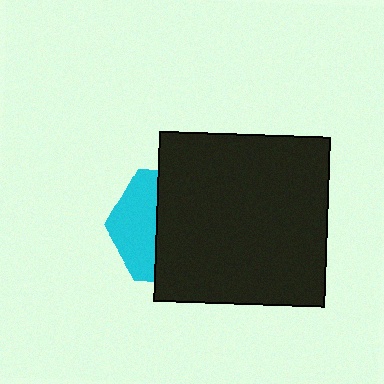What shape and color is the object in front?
The object in front is a black square.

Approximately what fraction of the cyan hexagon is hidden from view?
Roughly 62% of the cyan hexagon is hidden behind the black square.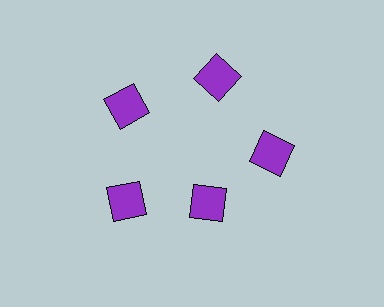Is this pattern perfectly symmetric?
No. The 5 purple squares are arranged in a ring, but one element near the 5 o'clock position is pulled inward toward the center, breaking the 5-fold rotational symmetry.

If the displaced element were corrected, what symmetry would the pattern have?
It would have 5-fold rotational symmetry — the pattern would map onto itself every 72 degrees.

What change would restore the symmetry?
The symmetry would be restored by moving it outward, back onto the ring so that all 5 squares sit at equal angles and equal distance from the center.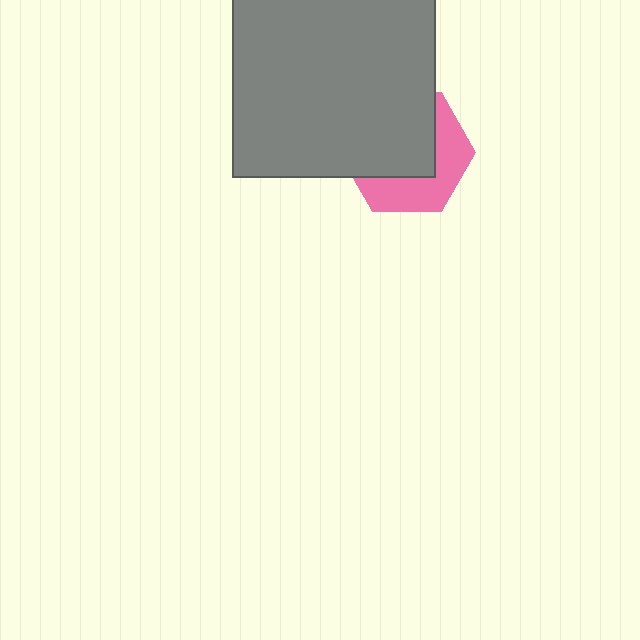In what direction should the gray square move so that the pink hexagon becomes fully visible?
The gray square should move toward the upper-left. That is the shortest direction to clear the overlap and leave the pink hexagon fully visible.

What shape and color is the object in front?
The object in front is a gray square.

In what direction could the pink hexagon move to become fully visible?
The pink hexagon could move toward the lower-right. That would shift it out from behind the gray square entirely.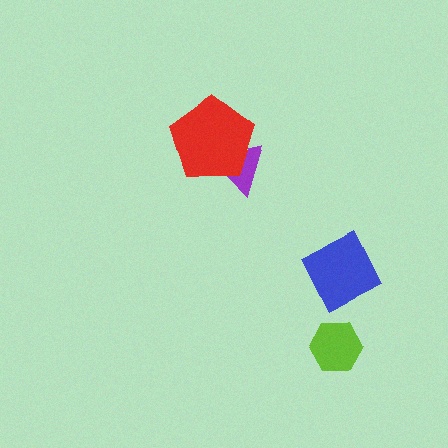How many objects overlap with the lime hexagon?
0 objects overlap with the lime hexagon.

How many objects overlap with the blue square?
0 objects overlap with the blue square.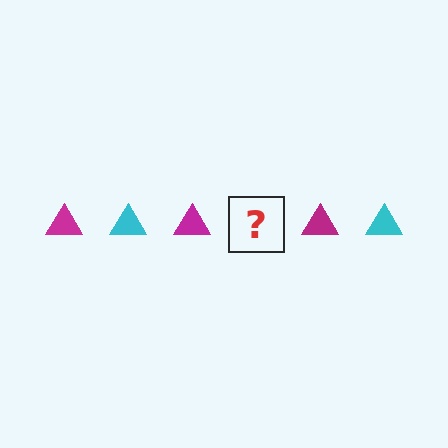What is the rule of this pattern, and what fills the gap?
The rule is that the pattern cycles through magenta, cyan triangles. The gap should be filled with a cyan triangle.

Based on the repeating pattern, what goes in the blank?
The blank should be a cyan triangle.